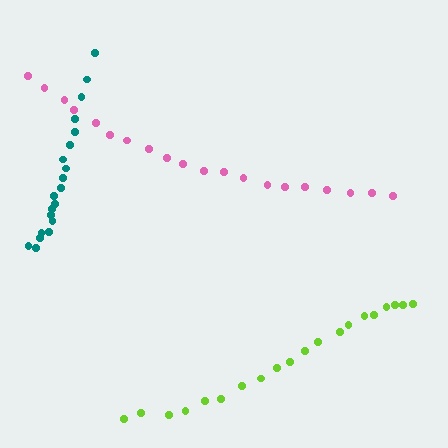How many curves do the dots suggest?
There are 3 distinct paths.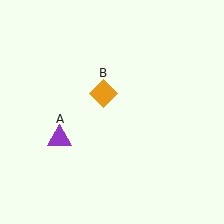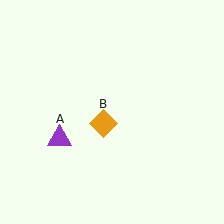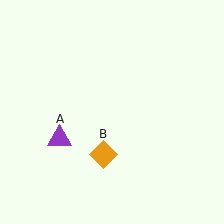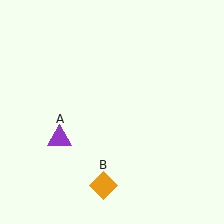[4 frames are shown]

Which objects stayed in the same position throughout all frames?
Purple triangle (object A) remained stationary.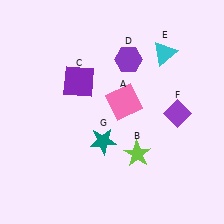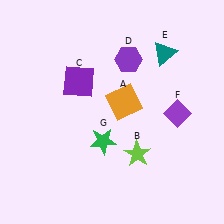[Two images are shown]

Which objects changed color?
A changed from pink to orange. E changed from cyan to teal. G changed from teal to green.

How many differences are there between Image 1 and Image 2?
There are 3 differences between the two images.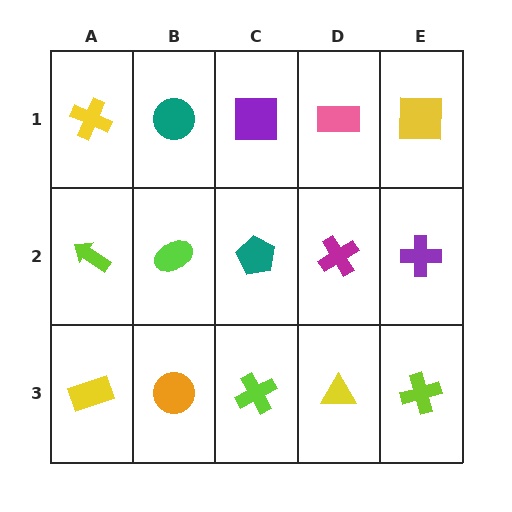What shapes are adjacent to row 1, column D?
A magenta cross (row 2, column D), a purple square (row 1, column C), a yellow square (row 1, column E).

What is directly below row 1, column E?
A purple cross.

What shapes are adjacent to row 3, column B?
A lime ellipse (row 2, column B), a yellow rectangle (row 3, column A), a lime cross (row 3, column C).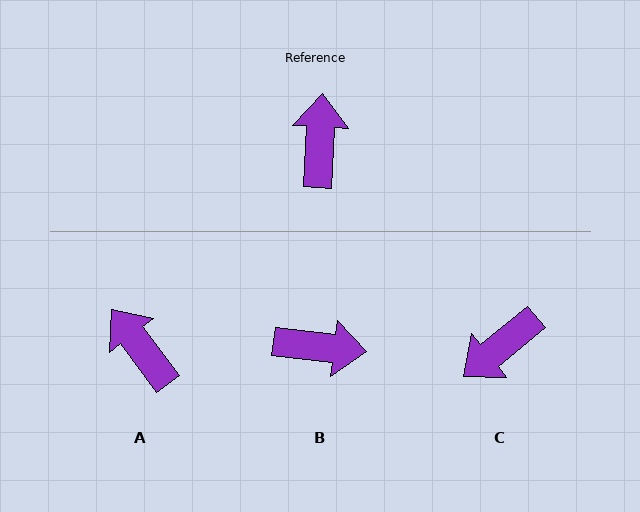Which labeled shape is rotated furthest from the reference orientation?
C, about 133 degrees away.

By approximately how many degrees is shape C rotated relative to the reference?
Approximately 133 degrees counter-clockwise.